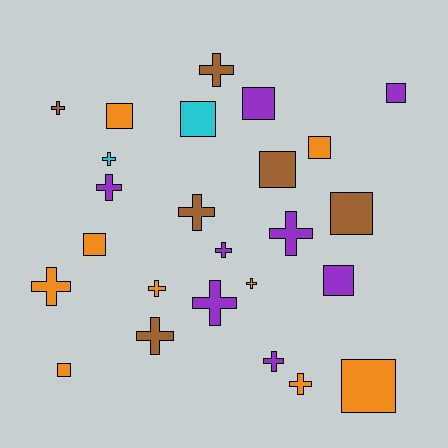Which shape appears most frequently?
Cross, with 14 objects.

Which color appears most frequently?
Orange, with 9 objects.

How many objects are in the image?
There are 25 objects.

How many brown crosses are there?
There are 4 brown crosses.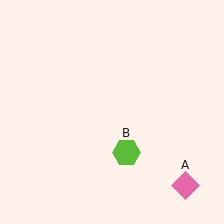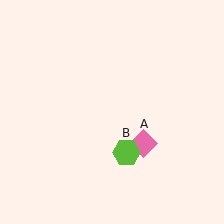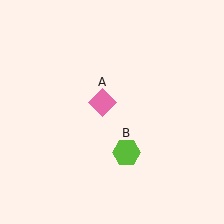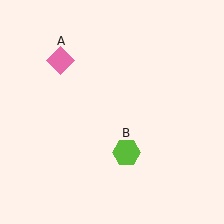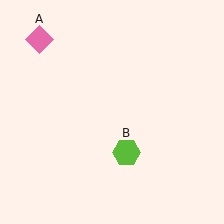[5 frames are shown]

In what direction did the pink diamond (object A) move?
The pink diamond (object A) moved up and to the left.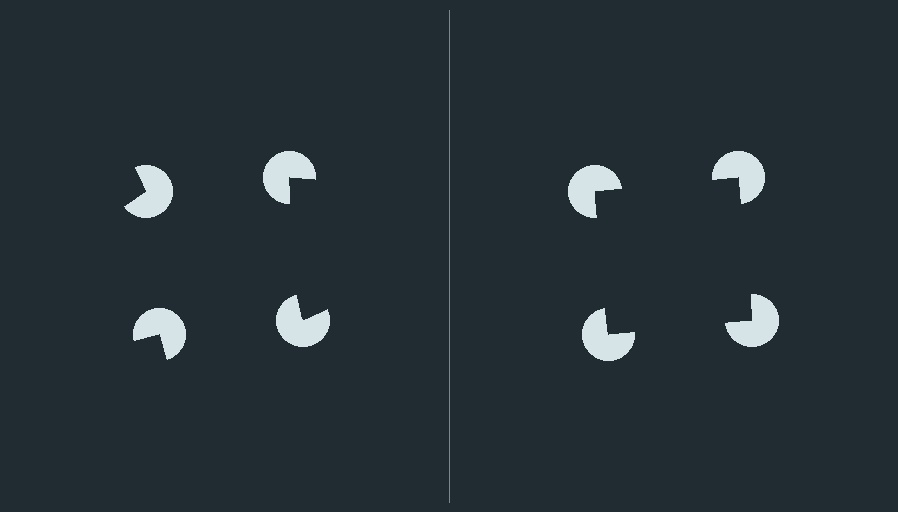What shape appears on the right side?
An illusory square.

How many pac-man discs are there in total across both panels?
8 — 4 on each side.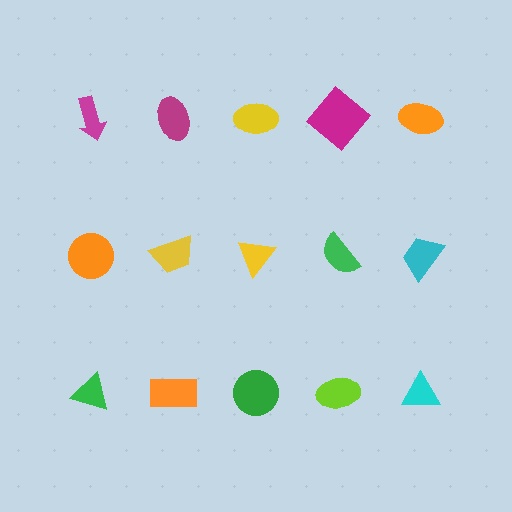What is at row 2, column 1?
An orange circle.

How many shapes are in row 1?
5 shapes.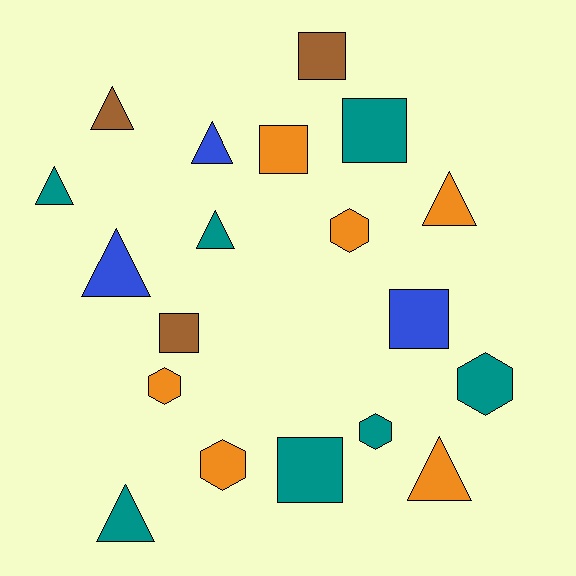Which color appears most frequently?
Teal, with 7 objects.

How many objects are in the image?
There are 19 objects.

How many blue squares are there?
There is 1 blue square.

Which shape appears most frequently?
Triangle, with 8 objects.